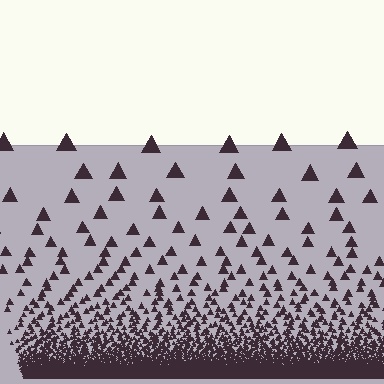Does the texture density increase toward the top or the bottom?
Density increases toward the bottom.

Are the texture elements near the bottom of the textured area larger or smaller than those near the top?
Smaller. The gradient is inverted — elements near the bottom are smaller and denser.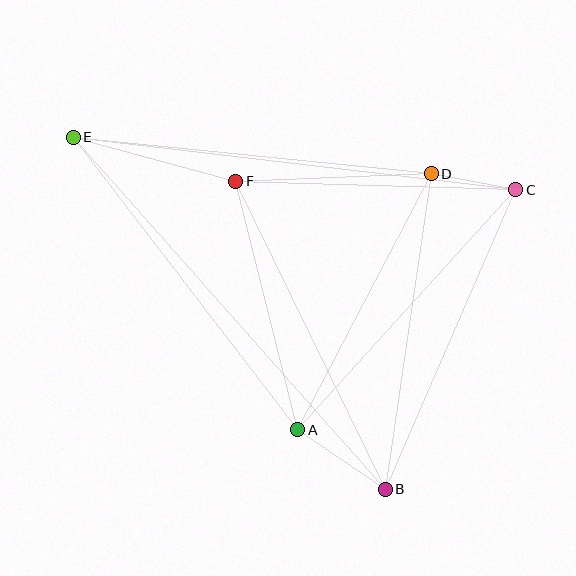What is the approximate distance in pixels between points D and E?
The distance between D and E is approximately 360 pixels.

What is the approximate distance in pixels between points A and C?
The distance between A and C is approximately 325 pixels.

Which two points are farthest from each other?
Points B and E are farthest from each other.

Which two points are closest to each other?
Points C and D are closest to each other.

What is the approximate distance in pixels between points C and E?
The distance between C and E is approximately 446 pixels.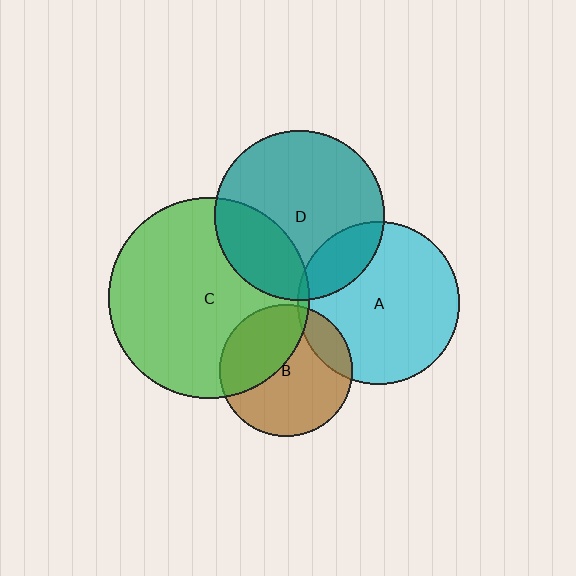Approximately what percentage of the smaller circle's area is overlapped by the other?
Approximately 5%.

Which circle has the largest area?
Circle C (green).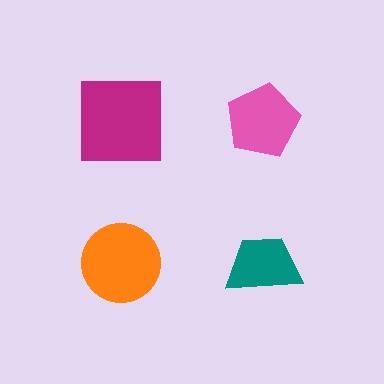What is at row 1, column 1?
A magenta square.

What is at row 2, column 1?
An orange circle.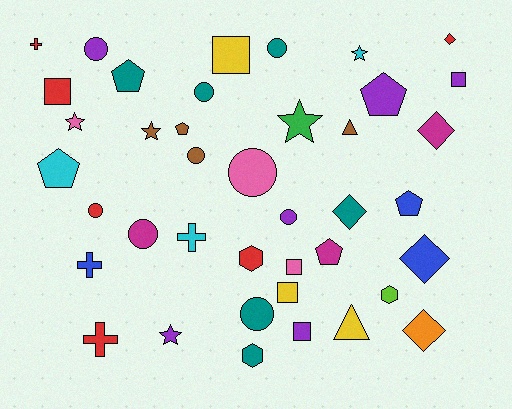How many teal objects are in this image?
There are 6 teal objects.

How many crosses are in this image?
There are 4 crosses.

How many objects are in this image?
There are 40 objects.